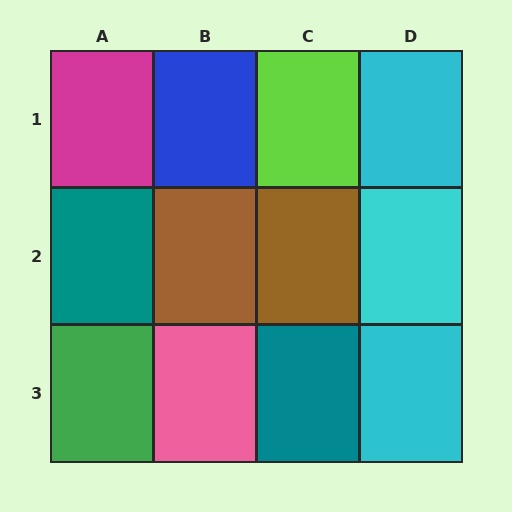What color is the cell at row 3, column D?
Cyan.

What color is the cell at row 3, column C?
Teal.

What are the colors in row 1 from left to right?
Magenta, blue, lime, cyan.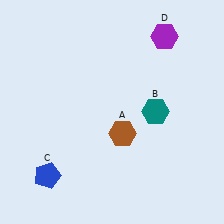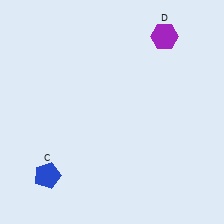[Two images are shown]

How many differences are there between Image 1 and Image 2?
There are 2 differences between the two images.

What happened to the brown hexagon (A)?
The brown hexagon (A) was removed in Image 2. It was in the bottom-right area of Image 1.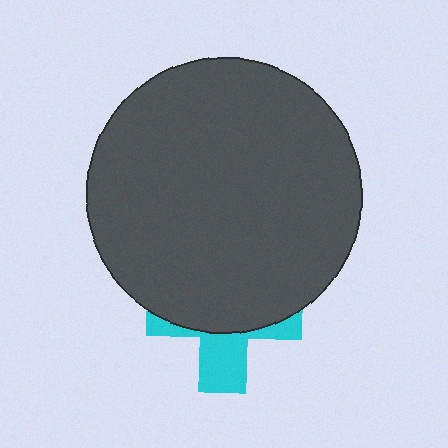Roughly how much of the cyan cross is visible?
A small part of it is visible (roughly 36%).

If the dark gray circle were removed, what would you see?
You would see the complete cyan cross.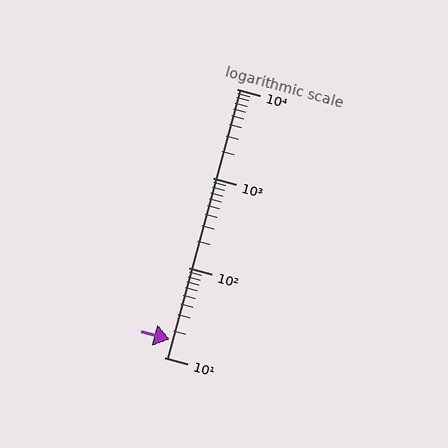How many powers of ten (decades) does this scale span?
The scale spans 3 decades, from 10 to 10000.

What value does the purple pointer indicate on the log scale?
The pointer indicates approximately 16.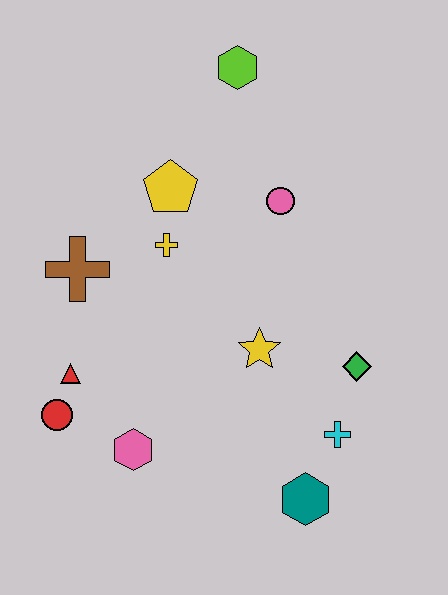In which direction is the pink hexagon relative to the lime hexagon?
The pink hexagon is below the lime hexagon.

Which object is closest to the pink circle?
The yellow pentagon is closest to the pink circle.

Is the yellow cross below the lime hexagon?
Yes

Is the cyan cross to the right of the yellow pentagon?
Yes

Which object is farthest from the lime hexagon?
The teal hexagon is farthest from the lime hexagon.